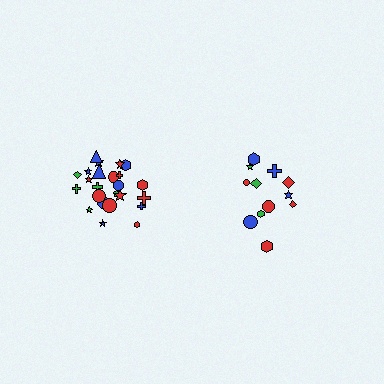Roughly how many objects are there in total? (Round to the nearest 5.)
Roughly 35 objects in total.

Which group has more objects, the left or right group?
The left group.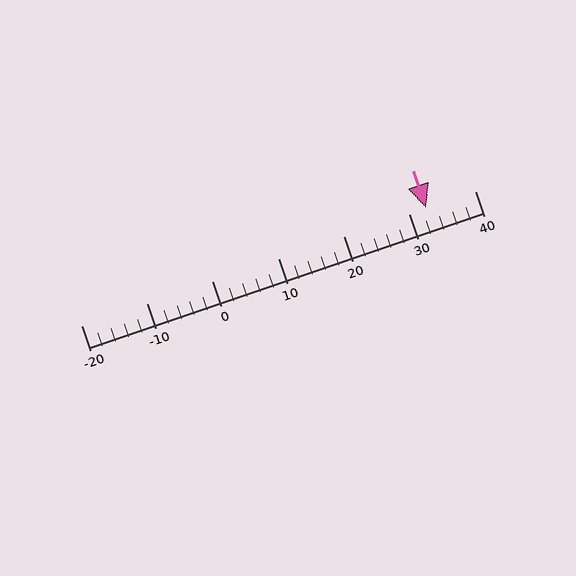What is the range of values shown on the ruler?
The ruler shows values from -20 to 40.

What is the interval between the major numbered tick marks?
The major tick marks are spaced 10 units apart.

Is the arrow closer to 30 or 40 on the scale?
The arrow is closer to 30.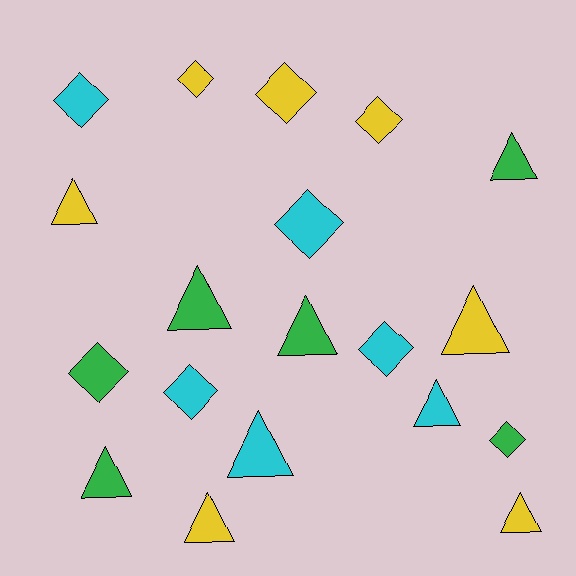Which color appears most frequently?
Yellow, with 7 objects.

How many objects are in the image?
There are 19 objects.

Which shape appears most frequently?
Triangle, with 10 objects.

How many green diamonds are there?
There are 2 green diamonds.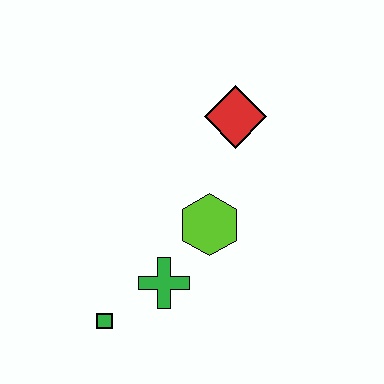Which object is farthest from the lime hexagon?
The green square is farthest from the lime hexagon.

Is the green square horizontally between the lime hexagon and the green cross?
No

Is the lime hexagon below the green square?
No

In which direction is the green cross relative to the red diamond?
The green cross is below the red diamond.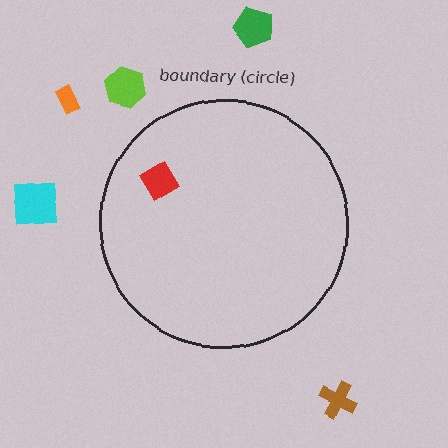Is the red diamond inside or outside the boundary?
Inside.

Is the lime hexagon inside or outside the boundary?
Outside.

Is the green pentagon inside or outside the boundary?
Outside.